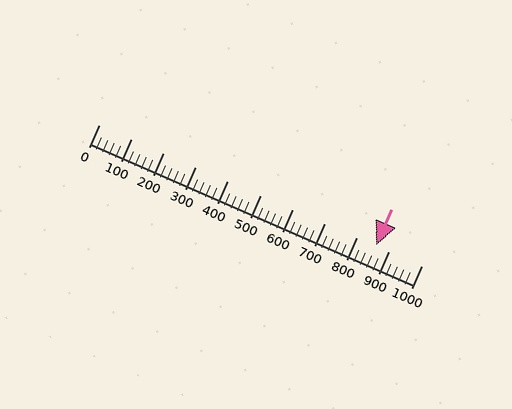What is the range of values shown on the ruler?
The ruler shows values from 0 to 1000.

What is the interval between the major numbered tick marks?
The major tick marks are spaced 100 units apart.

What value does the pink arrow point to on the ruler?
The pink arrow points to approximately 860.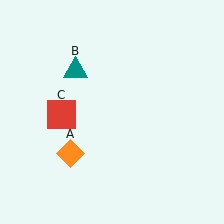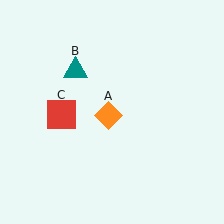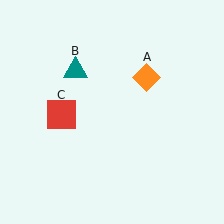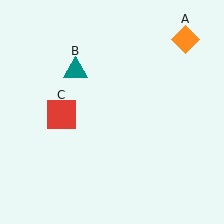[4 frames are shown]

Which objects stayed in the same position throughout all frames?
Teal triangle (object B) and red square (object C) remained stationary.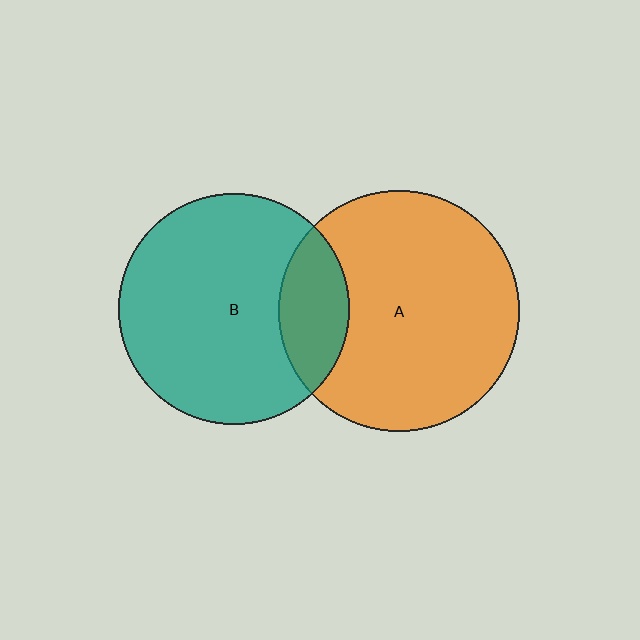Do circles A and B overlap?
Yes.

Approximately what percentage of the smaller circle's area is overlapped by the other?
Approximately 20%.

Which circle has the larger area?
Circle A (orange).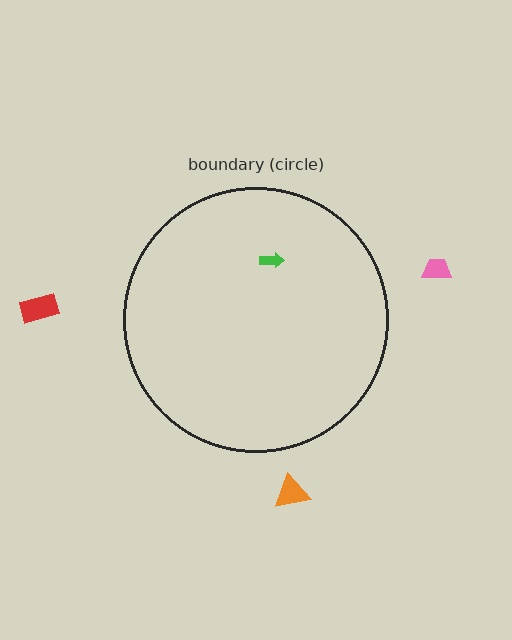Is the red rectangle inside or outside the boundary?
Outside.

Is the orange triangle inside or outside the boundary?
Outside.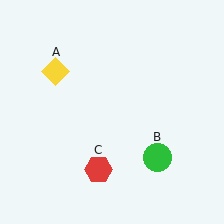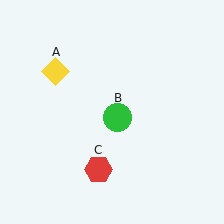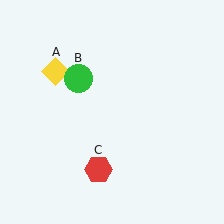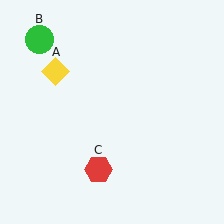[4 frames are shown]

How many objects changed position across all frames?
1 object changed position: green circle (object B).